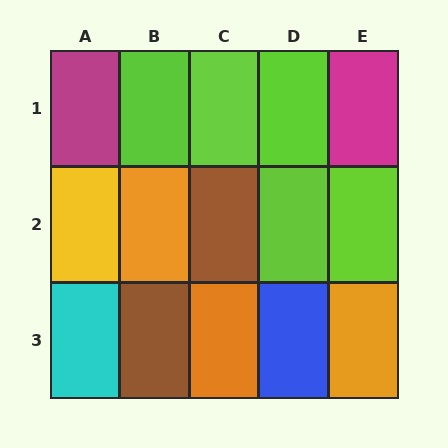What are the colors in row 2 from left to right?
Yellow, orange, brown, lime, lime.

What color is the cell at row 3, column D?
Blue.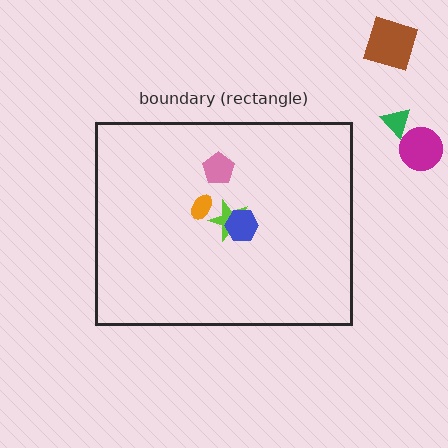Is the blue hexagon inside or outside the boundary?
Inside.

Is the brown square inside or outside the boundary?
Outside.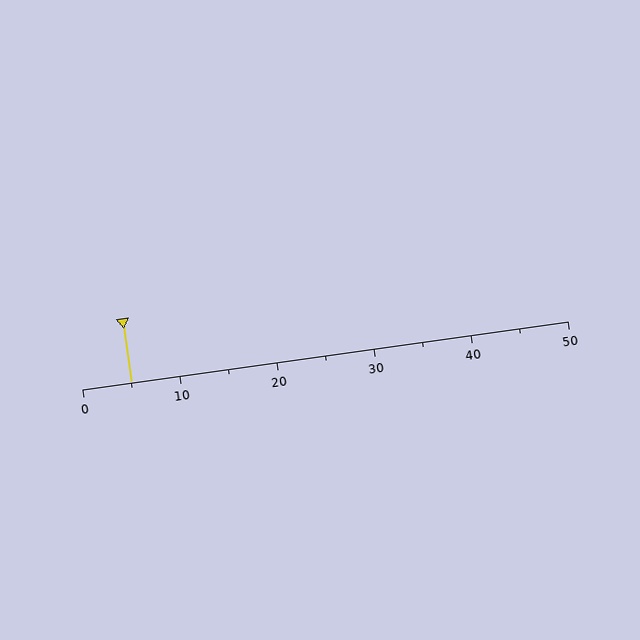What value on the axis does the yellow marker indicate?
The marker indicates approximately 5.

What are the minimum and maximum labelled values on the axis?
The axis runs from 0 to 50.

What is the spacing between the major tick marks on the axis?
The major ticks are spaced 10 apart.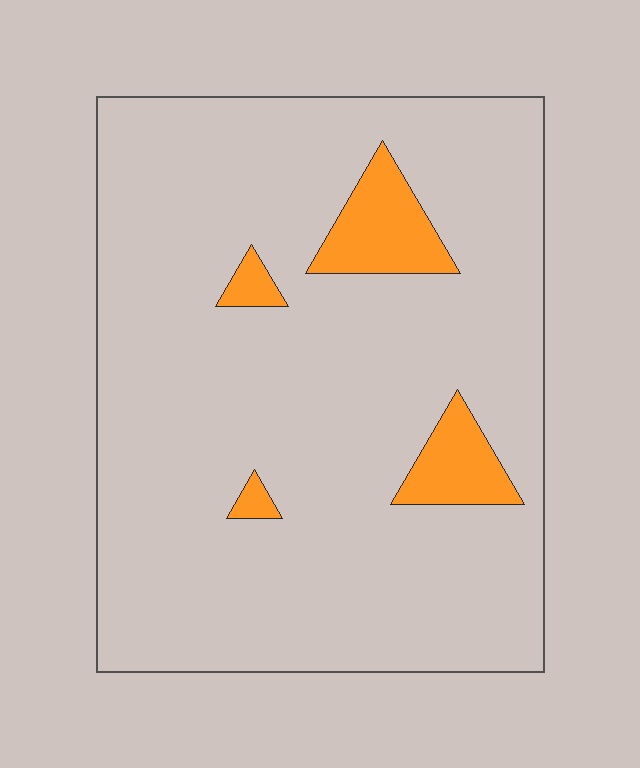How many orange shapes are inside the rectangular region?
4.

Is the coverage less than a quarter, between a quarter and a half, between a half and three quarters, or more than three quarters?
Less than a quarter.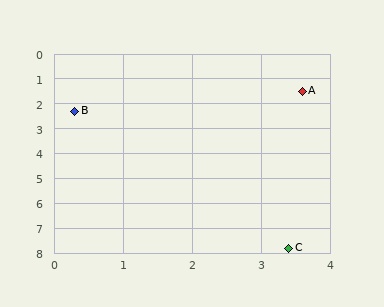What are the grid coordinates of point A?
Point A is at approximately (3.6, 1.5).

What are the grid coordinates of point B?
Point B is at approximately (0.3, 2.3).